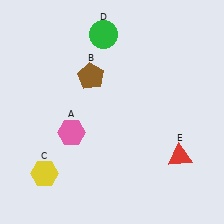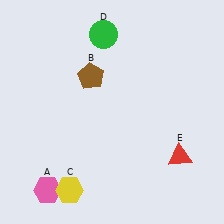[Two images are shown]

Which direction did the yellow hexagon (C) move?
The yellow hexagon (C) moved right.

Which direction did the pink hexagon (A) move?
The pink hexagon (A) moved down.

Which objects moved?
The objects that moved are: the pink hexagon (A), the yellow hexagon (C).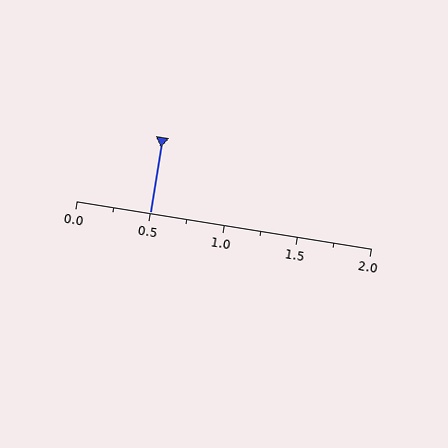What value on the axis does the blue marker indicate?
The marker indicates approximately 0.5.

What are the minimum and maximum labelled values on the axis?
The axis runs from 0.0 to 2.0.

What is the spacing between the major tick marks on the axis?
The major ticks are spaced 0.5 apart.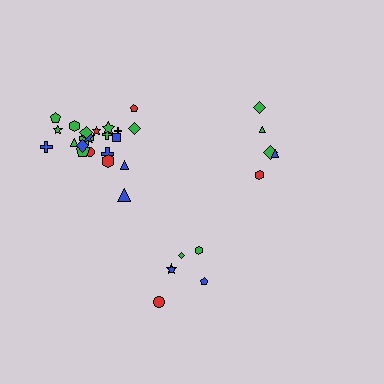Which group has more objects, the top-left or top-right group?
The top-left group.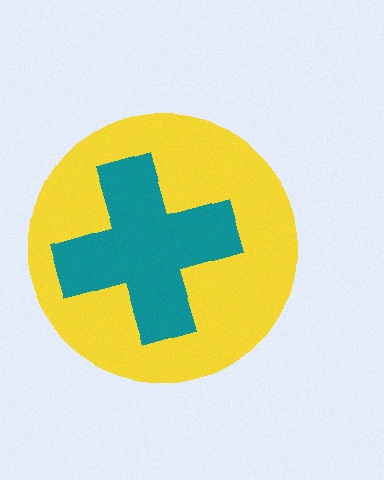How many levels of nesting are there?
2.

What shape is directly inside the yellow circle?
The teal cross.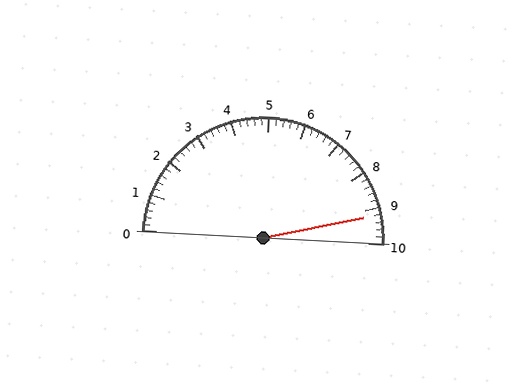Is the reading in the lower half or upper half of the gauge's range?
The reading is in the upper half of the range (0 to 10).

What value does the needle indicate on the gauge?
The needle indicates approximately 9.2.